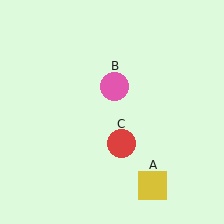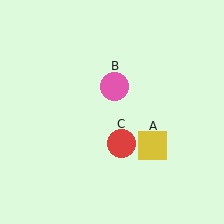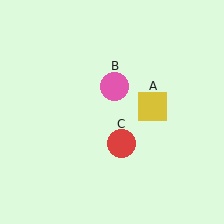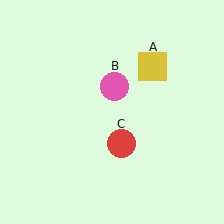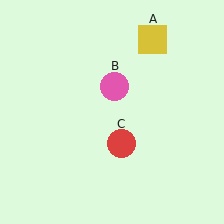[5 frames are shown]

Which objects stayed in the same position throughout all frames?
Pink circle (object B) and red circle (object C) remained stationary.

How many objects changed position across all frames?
1 object changed position: yellow square (object A).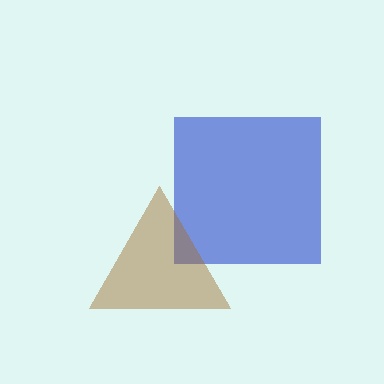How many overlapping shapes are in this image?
There are 2 overlapping shapes in the image.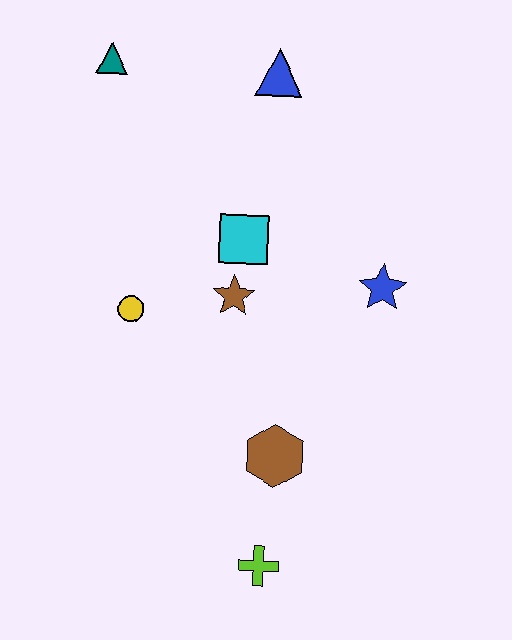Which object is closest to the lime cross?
The brown hexagon is closest to the lime cross.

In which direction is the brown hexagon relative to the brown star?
The brown hexagon is below the brown star.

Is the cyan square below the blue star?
No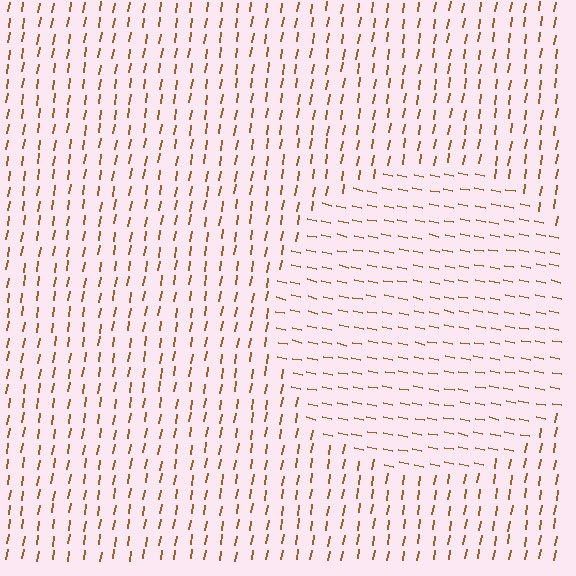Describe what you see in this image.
The image is filled with small brown line segments. A circle region in the image has lines oriented differently from the surrounding lines, creating a visible texture boundary.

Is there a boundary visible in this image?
Yes, there is a texture boundary formed by a change in line orientation.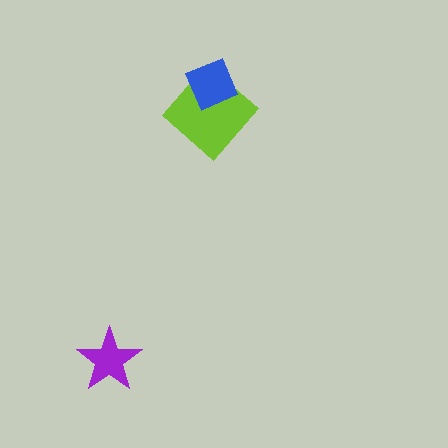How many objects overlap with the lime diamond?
1 object overlaps with the lime diamond.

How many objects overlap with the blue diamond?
1 object overlaps with the blue diamond.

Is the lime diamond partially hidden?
Yes, it is partially covered by another shape.